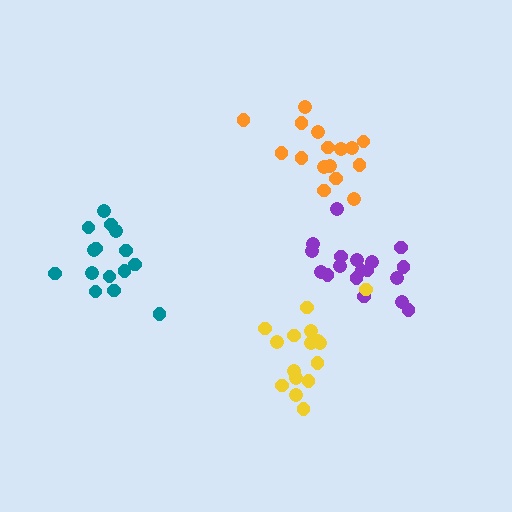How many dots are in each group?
Group 1: 15 dots, Group 2: 18 dots, Group 3: 16 dots, Group 4: 16 dots (65 total).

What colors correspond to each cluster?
The clusters are colored: teal, purple, orange, yellow.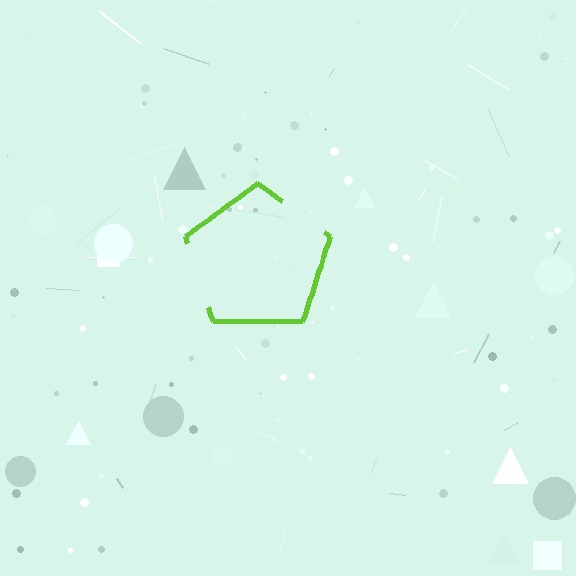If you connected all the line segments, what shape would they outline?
They would outline a pentagon.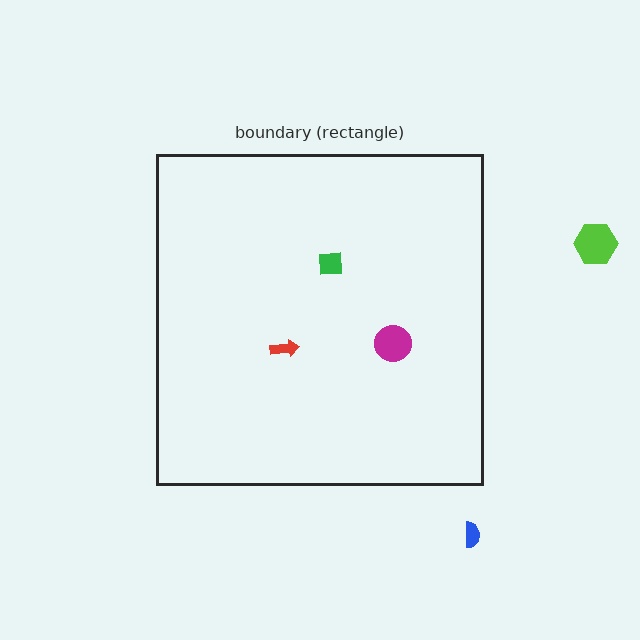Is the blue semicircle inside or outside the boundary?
Outside.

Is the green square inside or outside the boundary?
Inside.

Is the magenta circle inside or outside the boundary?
Inside.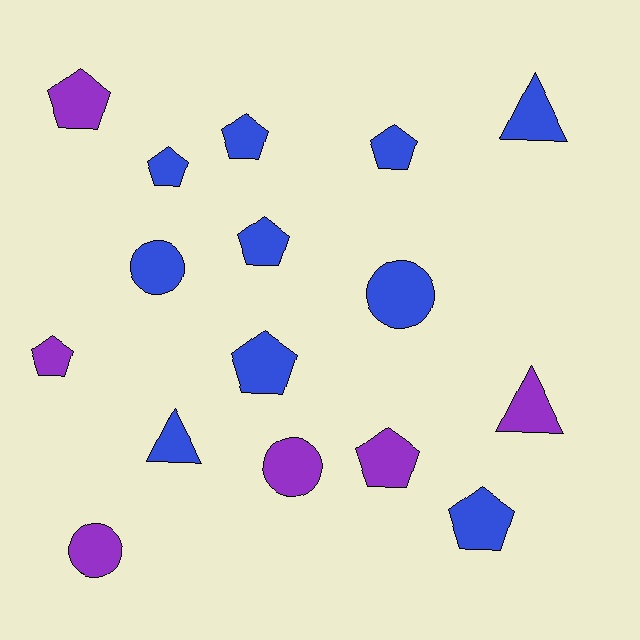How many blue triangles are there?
There are 2 blue triangles.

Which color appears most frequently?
Blue, with 10 objects.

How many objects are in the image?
There are 16 objects.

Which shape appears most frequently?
Pentagon, with 9 objects.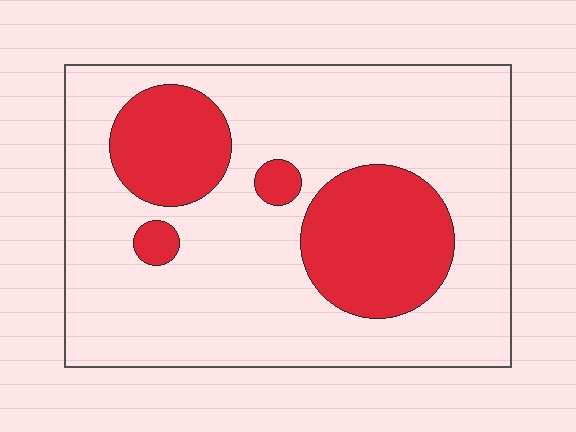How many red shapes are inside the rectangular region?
4.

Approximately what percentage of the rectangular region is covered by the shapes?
Approximately 25%.